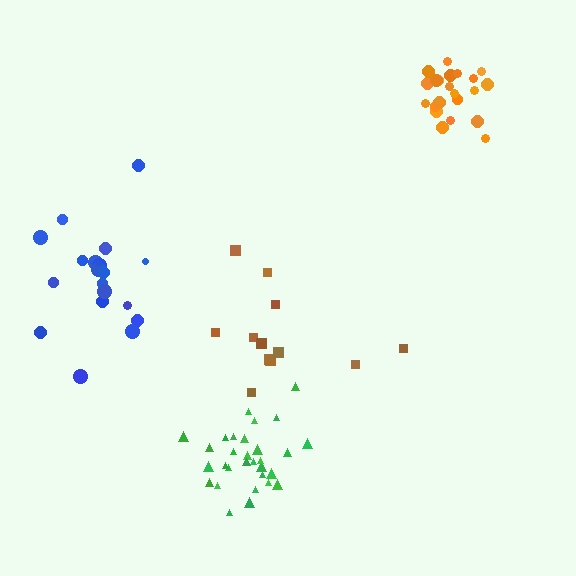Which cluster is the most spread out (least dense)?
Brown.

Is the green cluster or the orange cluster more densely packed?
Orange.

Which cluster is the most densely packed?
Orange.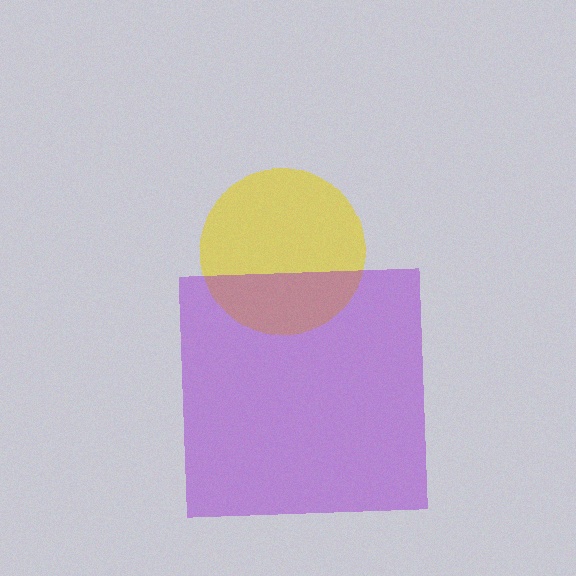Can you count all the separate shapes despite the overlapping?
Yes, there are 2 separate shapes.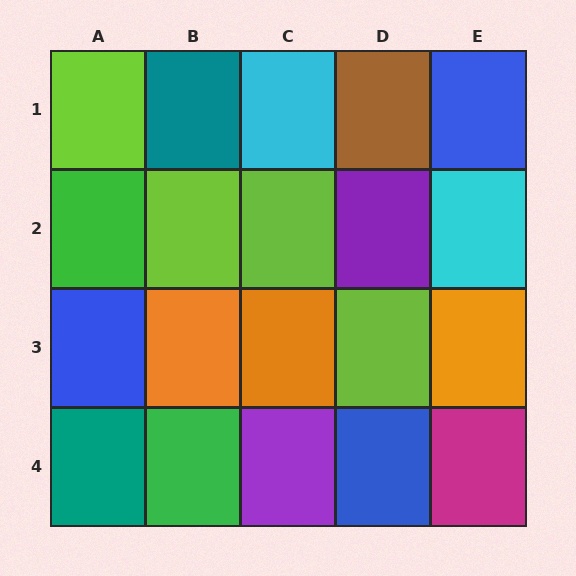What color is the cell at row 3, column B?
Orange.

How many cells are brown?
1 cell is brown.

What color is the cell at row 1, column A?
Lime.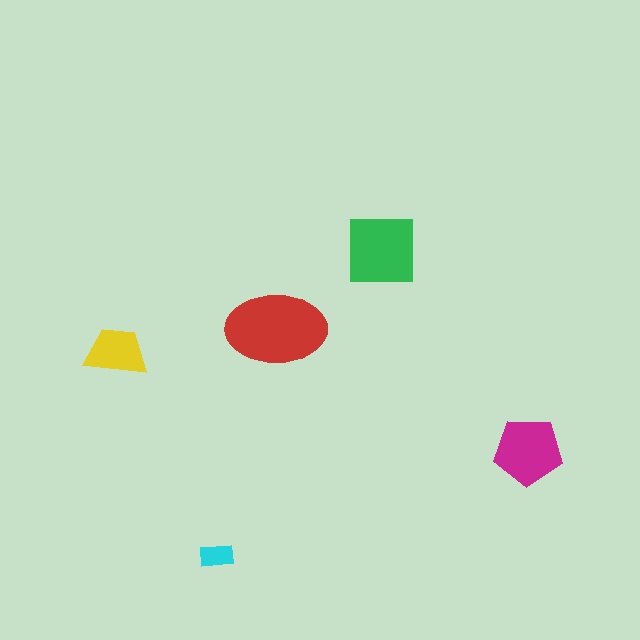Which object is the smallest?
The cyan rectangle.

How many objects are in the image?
There are 5 objects in the image.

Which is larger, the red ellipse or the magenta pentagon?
The red ellipse.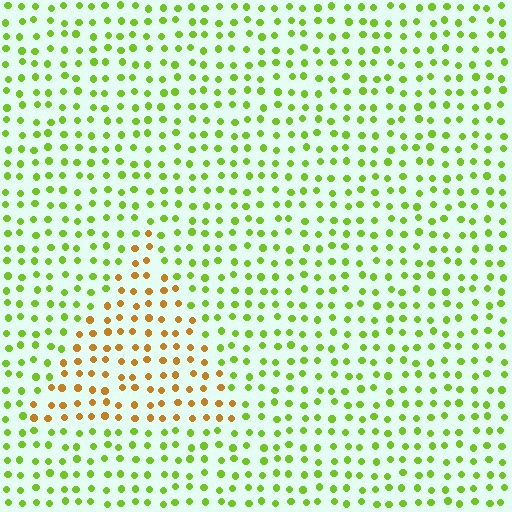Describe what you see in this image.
The image is filled with small lime elements in a uniform arrangement. A triangle-shaped region is visible where the elements are tinted to a slightly different hue, forming a subtle color boundary.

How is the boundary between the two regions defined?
The boundary is defined purely by a slight shift in hue (about 57 degrees). Spacing, size, and orientation are identical on both sides.